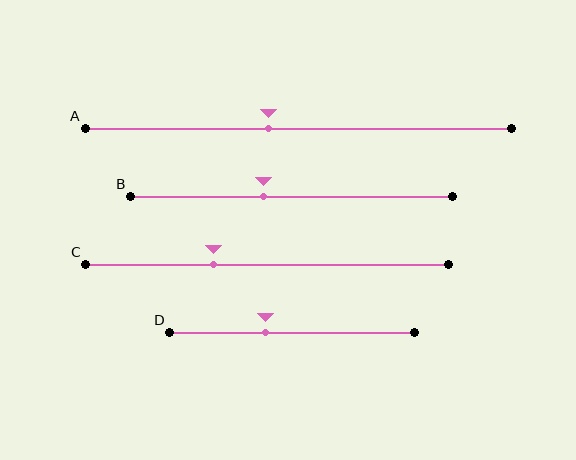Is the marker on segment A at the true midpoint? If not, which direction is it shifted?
No, the marker on segment A is shifted to the left by about 7% of the segment length.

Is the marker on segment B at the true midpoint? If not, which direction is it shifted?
No, the marker on segment B is shifted to the left by about 9% of the segment length.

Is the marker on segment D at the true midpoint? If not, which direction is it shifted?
No, the marker on segment D is shifted to the left by about 11% of the segment length.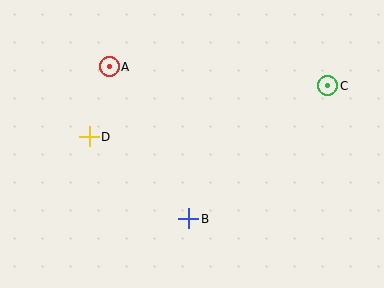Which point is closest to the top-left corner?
Point A is closest to the top-left corner.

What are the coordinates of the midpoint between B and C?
The midpoint between B and C is at (258, 152).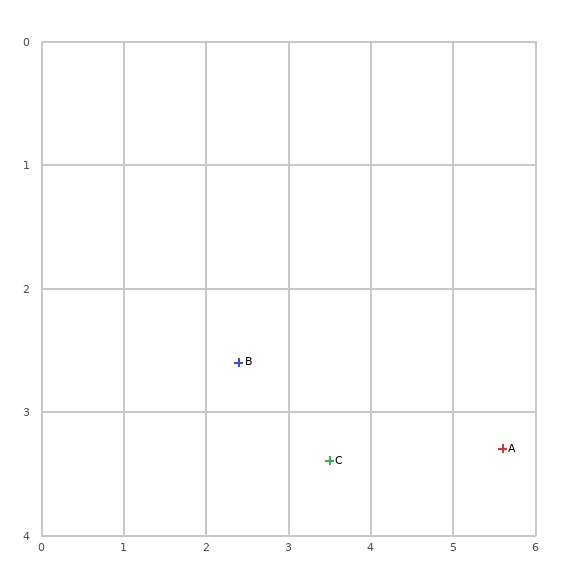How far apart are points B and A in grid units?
Points B and A are about 3.3 grid units apart.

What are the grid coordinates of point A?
Point A is at approximately (5.6, 3.3).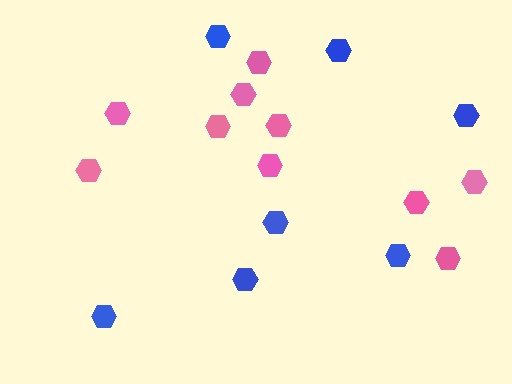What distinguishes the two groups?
There are 2 groups: one group of blue hexagons (7) and one group of pink hexagons (10).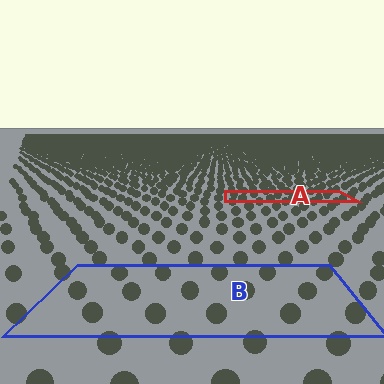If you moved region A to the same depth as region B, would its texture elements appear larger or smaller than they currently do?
They would appear larger. At a closer depth, the same texture elements are projected at a bigger on-screen size.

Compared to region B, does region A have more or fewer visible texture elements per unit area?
Region A has more texture elements per unit area — they are packed more densely because it is farther away.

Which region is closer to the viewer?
Region B is closer. The texture elements there are larger and more spread out.